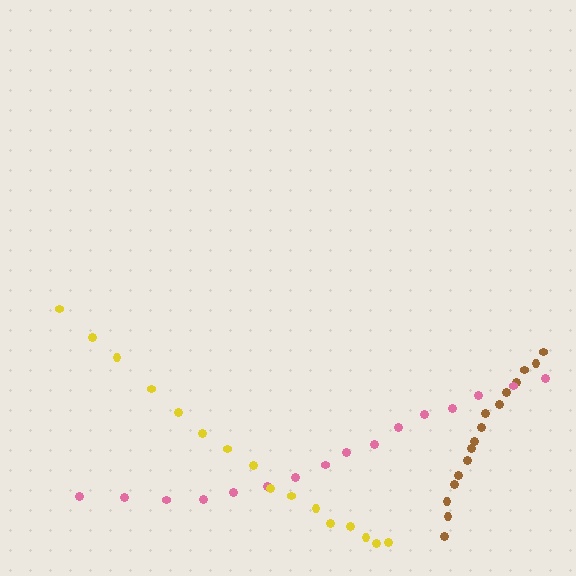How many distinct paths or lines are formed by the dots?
There are 3 distinct paths.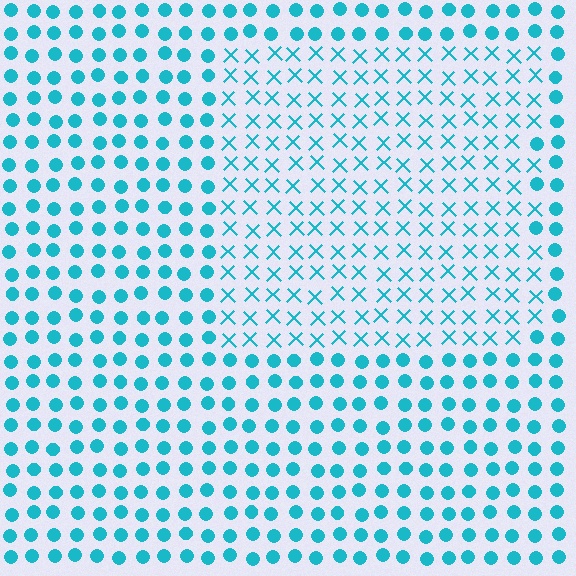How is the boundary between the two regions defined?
The boundary is defined by a change in element shape: X marks inside vs. circles outside. All elements share the same color and spacing.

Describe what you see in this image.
The image is filled with small cyan elements arranged in a uniform grid. A rectangle-shaped region contains X marks, while the surrounding area contains circles. The boundary is defined purely by the change in element shape.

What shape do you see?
I see a rectangle.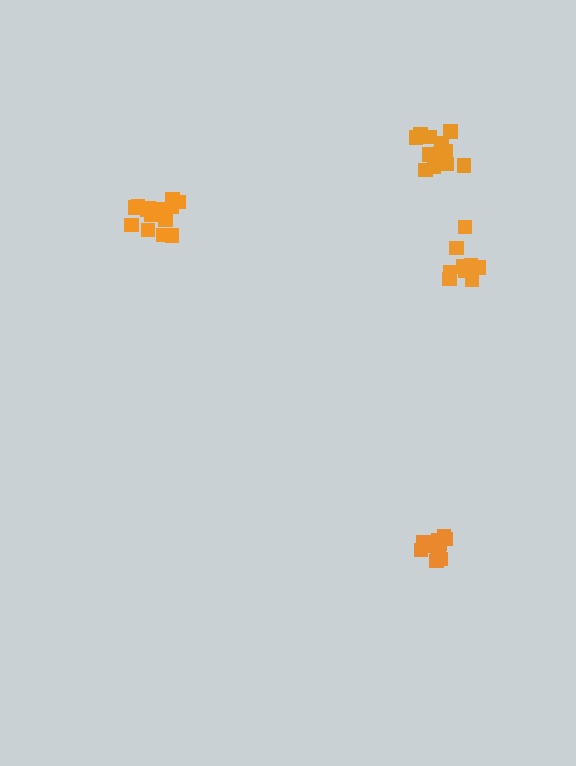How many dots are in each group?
Group 1: 14 dots, Group 2: 10 dots, Group 3: 12 dots, Group 4: 14 dots (50 total).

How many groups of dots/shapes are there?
There are 4 groups.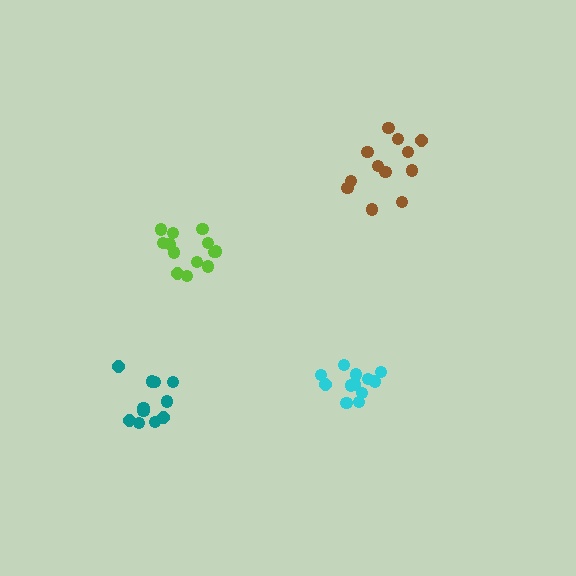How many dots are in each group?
Group 1: 11 dots, Group 2: 13 dots, Group 3: 12 dots, Group 4: 12 dots (48 total).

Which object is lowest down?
The teal cluster is bottommost.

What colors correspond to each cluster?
The clusters are colored: teal, lime, brown, cyan.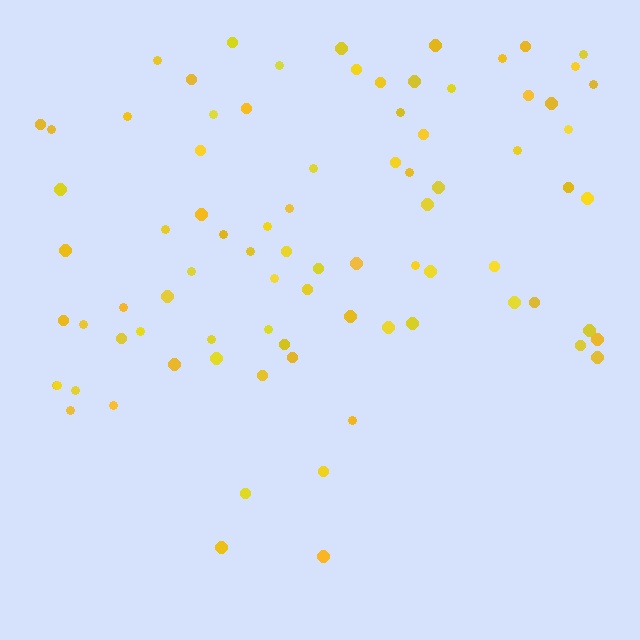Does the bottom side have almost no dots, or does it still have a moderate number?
Still a moderate number, just noticeably fewer than the top.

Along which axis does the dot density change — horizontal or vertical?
Vertical.